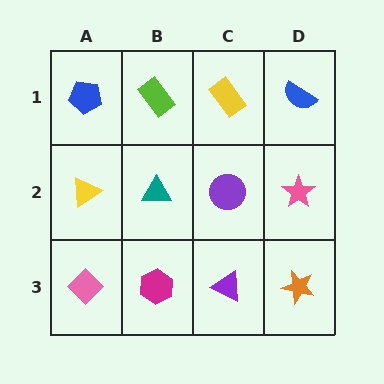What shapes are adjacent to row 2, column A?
A blue pentagon (row 1, column A), a pink diamond (row 3, column A), a teal triangle (row 2, column B).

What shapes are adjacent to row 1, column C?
A purple circle (row 2, column C), a lime rectangle (row 1, column B), a blue semicircle (row 1, column D).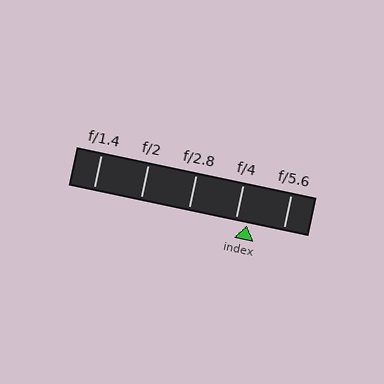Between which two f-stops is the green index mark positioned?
The index mark is between f/4 and f/5.6.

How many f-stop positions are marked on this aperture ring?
There are 5 f-stop positions marked.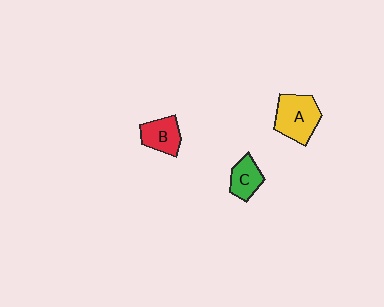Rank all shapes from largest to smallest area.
From largest to smallest: A (yellow), B (red), C (green).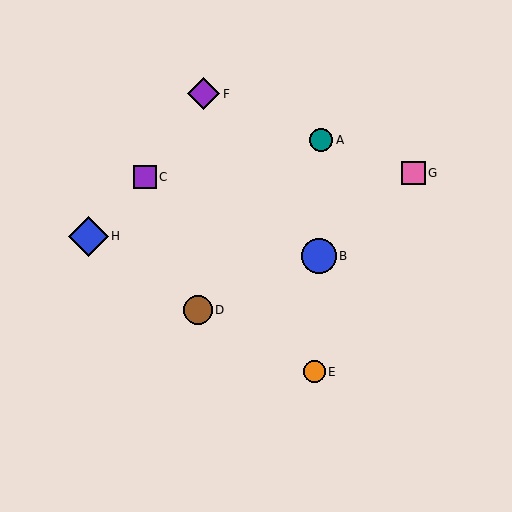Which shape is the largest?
The blue diamond (labeled H) is the largest.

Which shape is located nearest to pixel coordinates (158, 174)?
The purple square (labeled C) at (145, 177) is nearest to that location.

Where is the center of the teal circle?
The center of the teal circle is at (321, 140).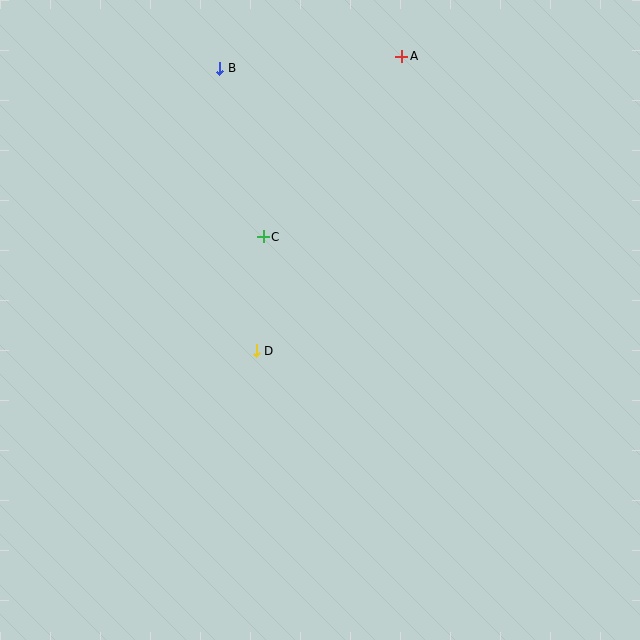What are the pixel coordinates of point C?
Point C is at (263, 237).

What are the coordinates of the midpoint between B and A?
The midpoint between B and A is at (311, 62).